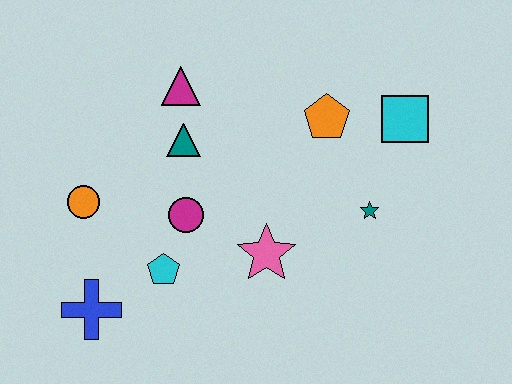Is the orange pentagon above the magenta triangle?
No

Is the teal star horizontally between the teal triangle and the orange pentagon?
No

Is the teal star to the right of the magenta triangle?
Yes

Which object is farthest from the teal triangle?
The cyan square is farthest from the teal triangle.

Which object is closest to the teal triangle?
The magenta triangle is closest to the teal triangle.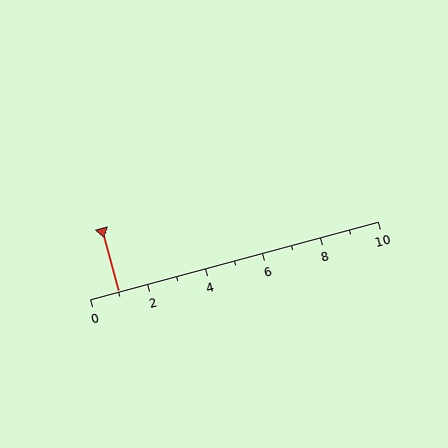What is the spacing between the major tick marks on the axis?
The major ticks are spaced 2 apart.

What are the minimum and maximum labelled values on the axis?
The axis runs from 0 to 10.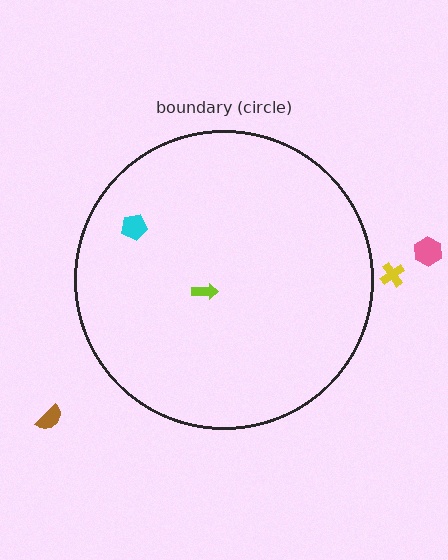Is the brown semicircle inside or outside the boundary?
Outside.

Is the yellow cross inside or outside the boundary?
Outside.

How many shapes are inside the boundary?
2 inside, 3 outside.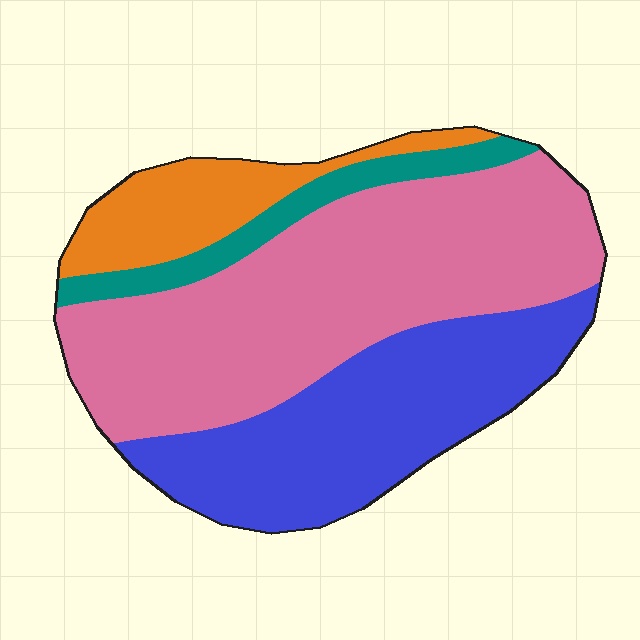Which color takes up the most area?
Pink, at roughly 50%.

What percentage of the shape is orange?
Orange takes up about one eighth (1/8) of the shape.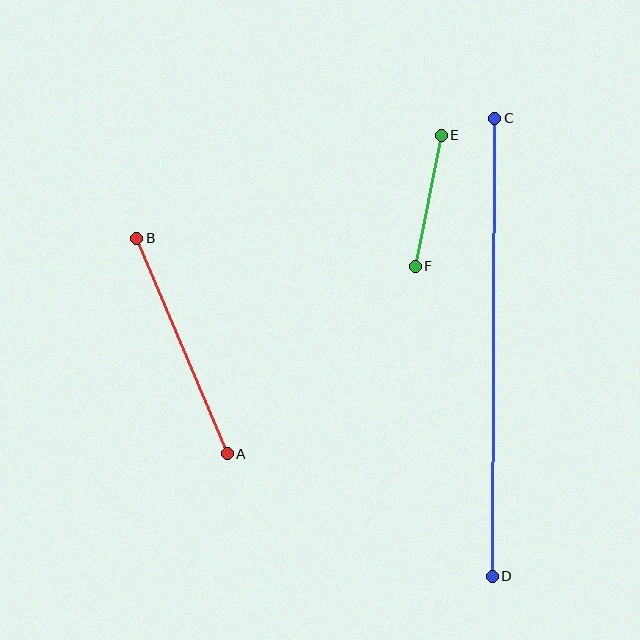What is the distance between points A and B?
The distance is approximately 234 pixels.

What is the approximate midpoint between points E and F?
The midpoint is at approximately (428, 201) pixels.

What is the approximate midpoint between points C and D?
The midpoint is at approximately (494, 347) pixels.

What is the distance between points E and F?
The distance is approximately 133 pixels.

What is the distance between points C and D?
The distance is approximately 458 pixels.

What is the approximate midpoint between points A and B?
The midpoint is at approximately (182, 346) pixels.